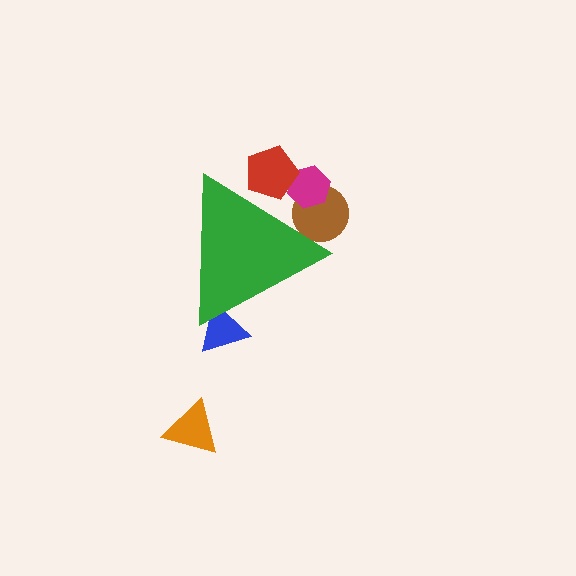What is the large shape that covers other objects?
A green triangle.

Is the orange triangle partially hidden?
No, the orange triangle is fully visible.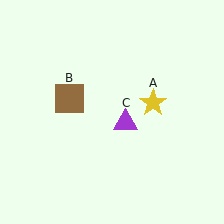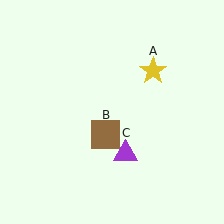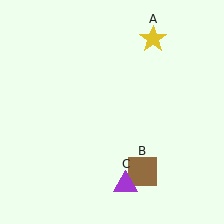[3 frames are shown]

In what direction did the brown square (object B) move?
The brown square (object B) moved down and to the right.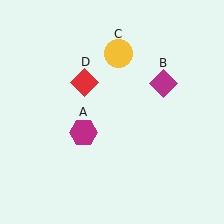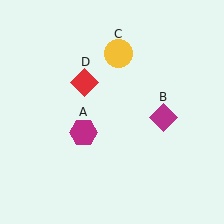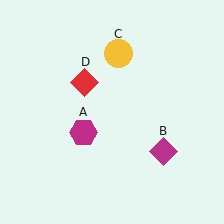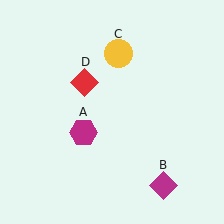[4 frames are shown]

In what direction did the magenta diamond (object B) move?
The magenta diamond (object B) moved down.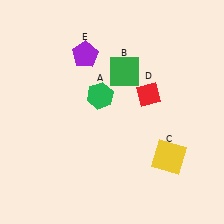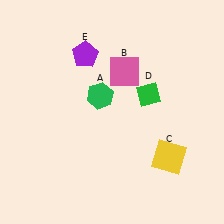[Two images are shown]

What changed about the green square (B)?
In Image 1, B is green. In Image 2, it changed to pink.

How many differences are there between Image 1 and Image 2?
There are 2 differences between the two images.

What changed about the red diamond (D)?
In Image 1, D is red. In Image 2, it changed to green.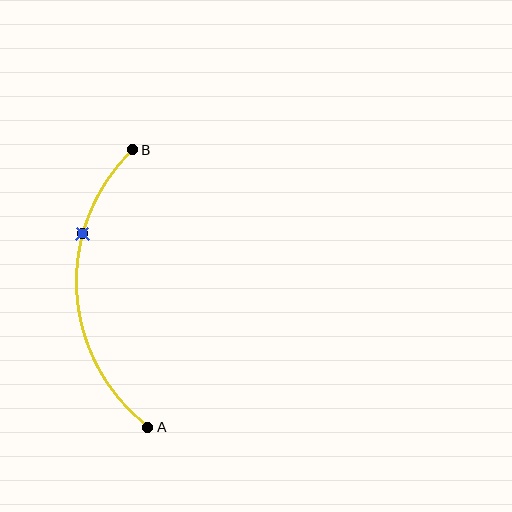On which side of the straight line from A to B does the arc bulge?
The arc bulges to the left of the straight line connecting A and B.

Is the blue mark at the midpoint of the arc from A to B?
No. The blue mark lies on the arc but is closer to endpoint B. The arc midpoint would be at the point on the curve equidistant along the arc from both A and B.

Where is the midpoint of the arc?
The arc midpoint is the point on the curve farthest from the straight line joining A and B. It sits to the left of that line.